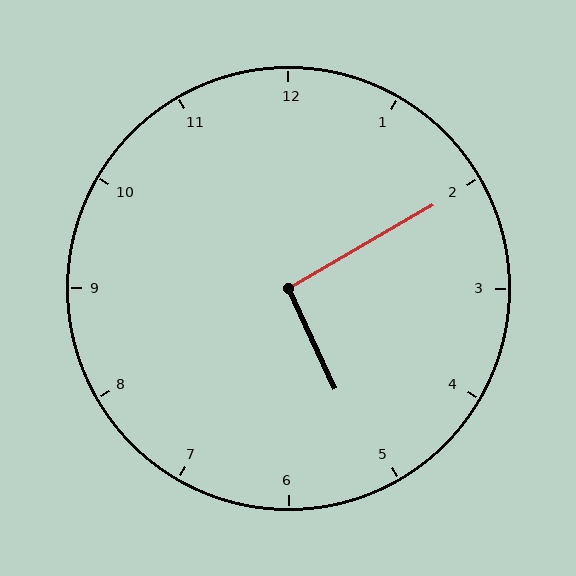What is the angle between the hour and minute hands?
Approximately 95 degrees.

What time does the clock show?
5:10.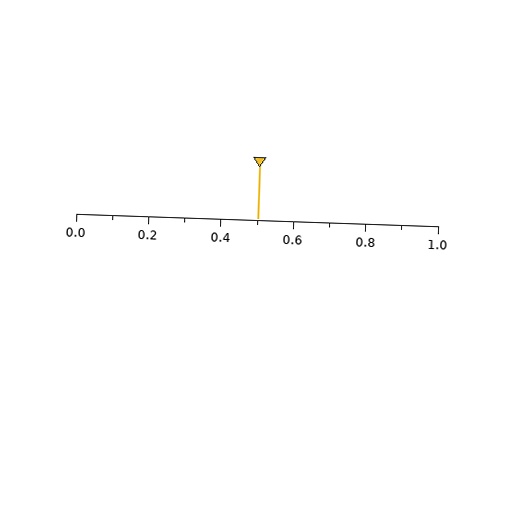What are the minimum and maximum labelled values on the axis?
The axis runs from 0.0 to 1.0.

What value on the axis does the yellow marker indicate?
The marker indicates approximately 0.5.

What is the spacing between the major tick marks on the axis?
The major ticks are spaced 0.2 apart.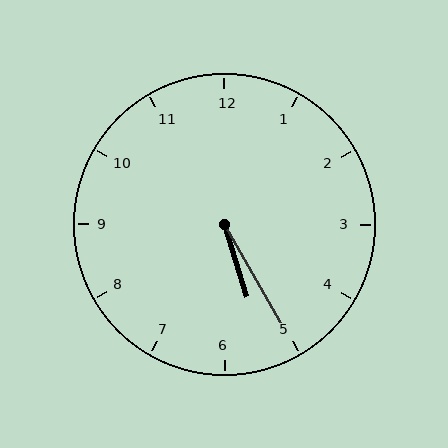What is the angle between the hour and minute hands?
Approximately 12 degrees.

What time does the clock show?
5:25.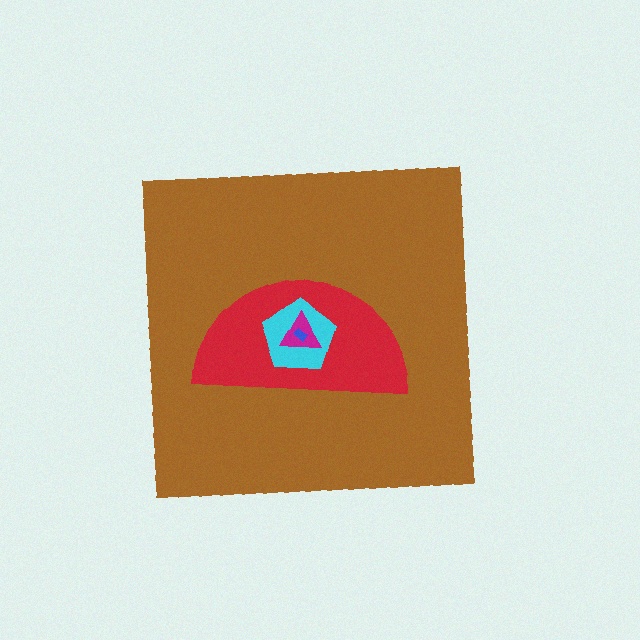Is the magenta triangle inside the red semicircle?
Yes.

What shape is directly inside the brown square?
The red semicircle.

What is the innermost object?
The blue rectangle.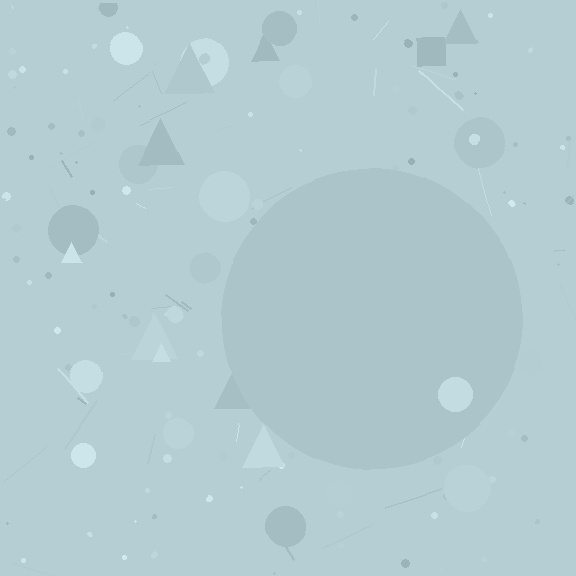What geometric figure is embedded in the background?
A circle is embedded in the background.